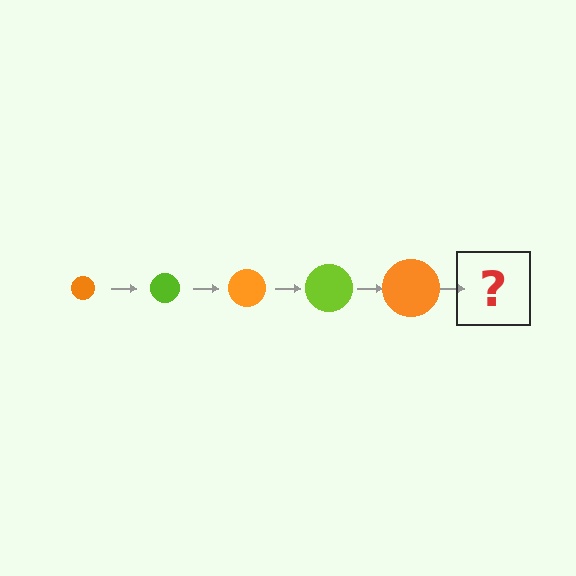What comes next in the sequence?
The next element should be a lime circle, larger than the previous one.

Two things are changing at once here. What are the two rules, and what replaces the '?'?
The two rules are that the circle grows larger each step and the color cycles through orange and lime. The '?' should be a lime circle, larger than the previous one.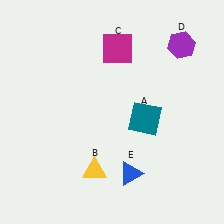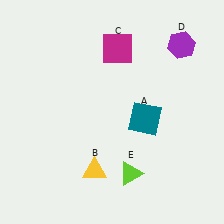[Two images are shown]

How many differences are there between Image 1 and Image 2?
There is 1 difference between the two images.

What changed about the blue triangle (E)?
In Image 1, E is blue. In Image 2, it changed to lime.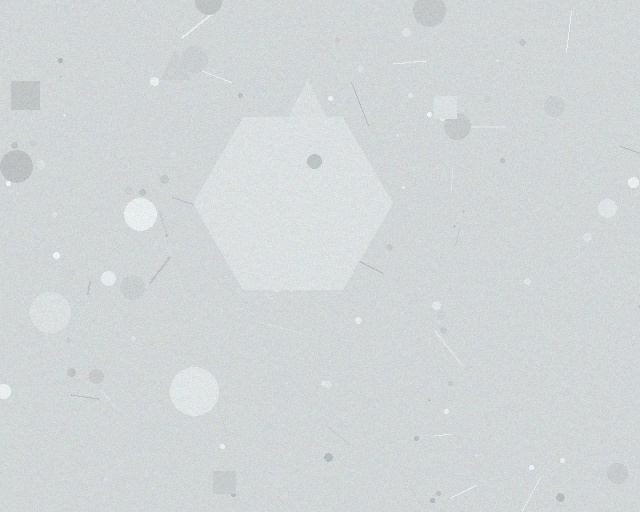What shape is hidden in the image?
A hexagon is hidden in the image.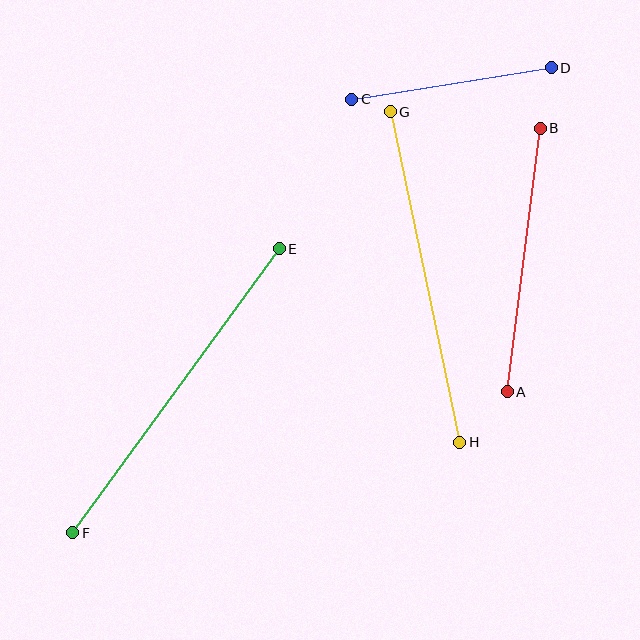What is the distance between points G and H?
The distance is approximately 338 pixels.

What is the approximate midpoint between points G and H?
The midpoint is at approximately (425, 277) pixels.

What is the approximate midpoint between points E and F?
The midpoint is at approximately (176, 391) pixels.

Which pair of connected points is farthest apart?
Points E and F are farthest apart.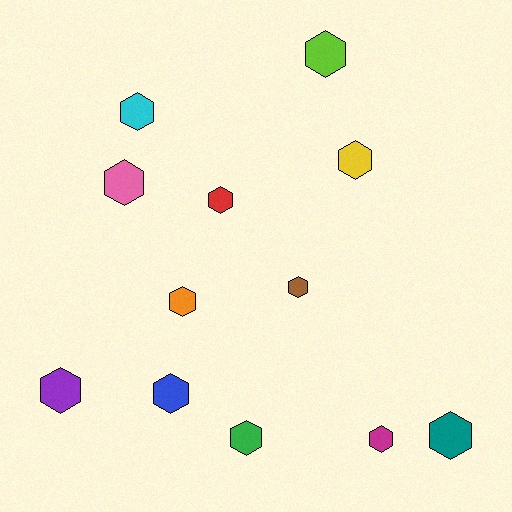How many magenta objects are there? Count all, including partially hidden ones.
There is 1 magenta object.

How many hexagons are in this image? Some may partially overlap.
There are 12 hexagons.